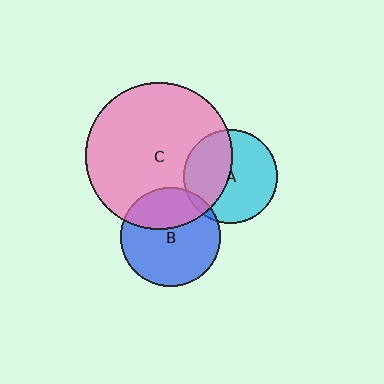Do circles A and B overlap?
Yes.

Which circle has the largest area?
Circle C (pink).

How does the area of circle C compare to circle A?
Approximately 2.5 times.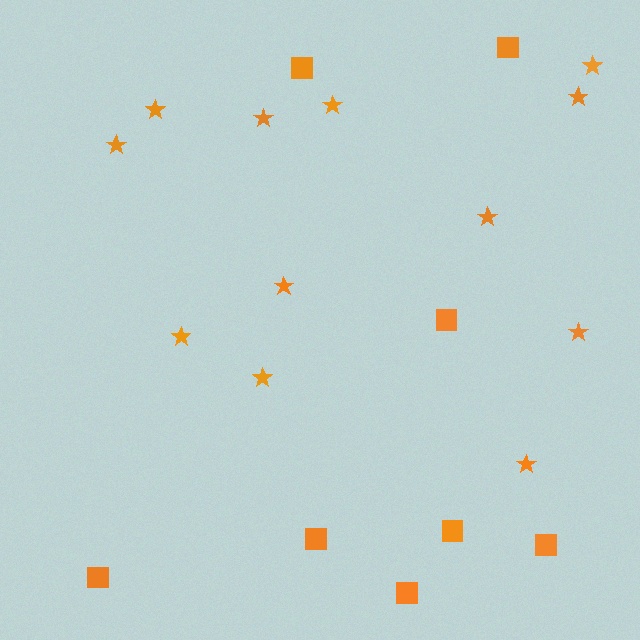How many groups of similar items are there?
There are 2 groups: one group of squares (8) and one group of stars (12).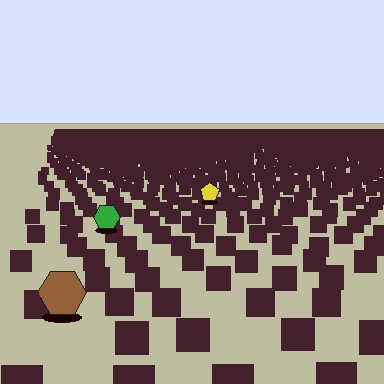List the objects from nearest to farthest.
From nearest to farthest: the brown hexagon, the green hexagon, the yellow pentagon.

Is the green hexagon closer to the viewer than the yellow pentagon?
Yes. The green hexagon is closer — you can tell from the texture gradient: the ground texture is coarser near it.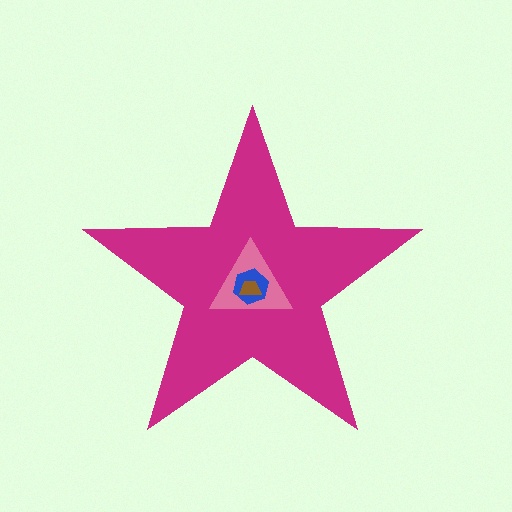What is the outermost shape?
The magenta star.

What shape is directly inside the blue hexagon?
The brown trapezoid.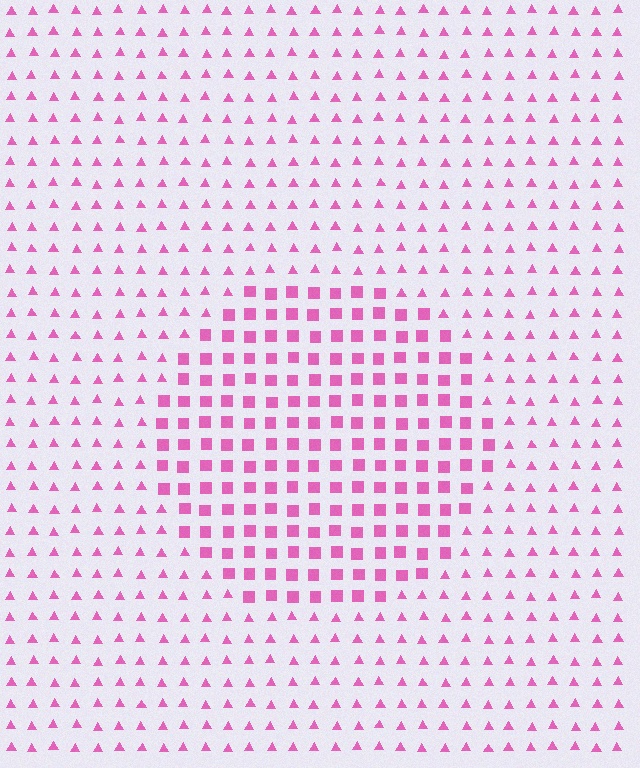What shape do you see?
I see a circle.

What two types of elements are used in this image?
The image uses squares inside the circle region and triangles outside it.